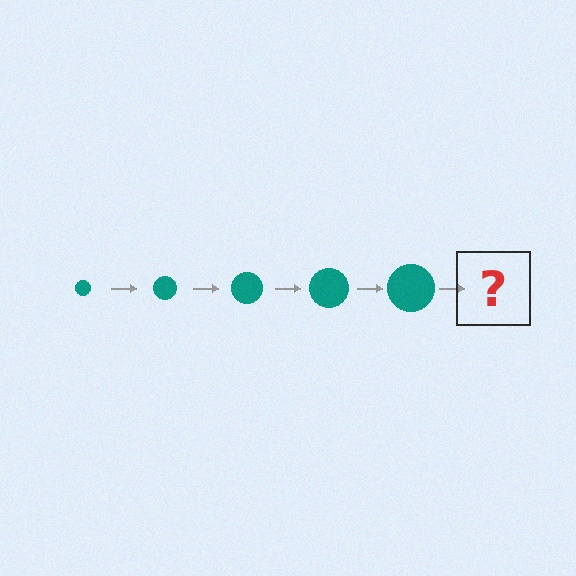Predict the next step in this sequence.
The next step is a teal circle, larger than the previous one.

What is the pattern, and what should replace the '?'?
The pattern is that the circle gets progressively larger each step. The '?' should be a teal circle, larger than the previous one.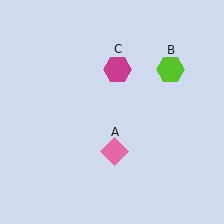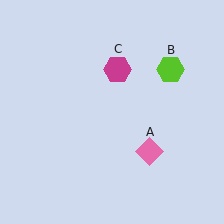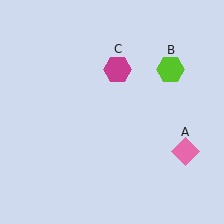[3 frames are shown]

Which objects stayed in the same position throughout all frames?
Lime hexagon (object B) and magenta hexagon (object C) remained stationary.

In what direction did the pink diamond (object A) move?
The pink diamond (object A) moved right.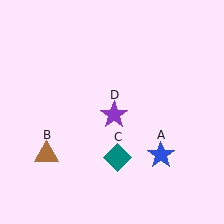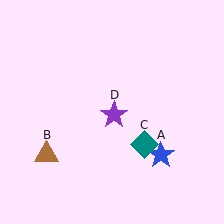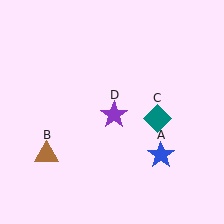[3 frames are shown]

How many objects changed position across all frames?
1 object changed position: teal diamond (object C).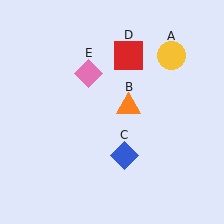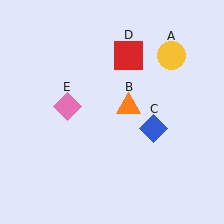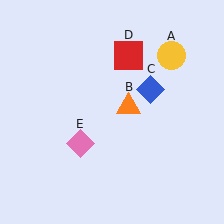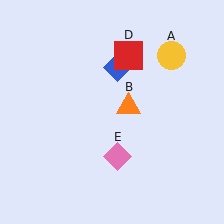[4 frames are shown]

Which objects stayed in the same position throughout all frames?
Yellow circle (object A) and orange triangle (object B) and red square (object D) remained stationary.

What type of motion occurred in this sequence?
The blue diamond (object C), pink diamond (object E) rotated counterclockwise around the center of the scene.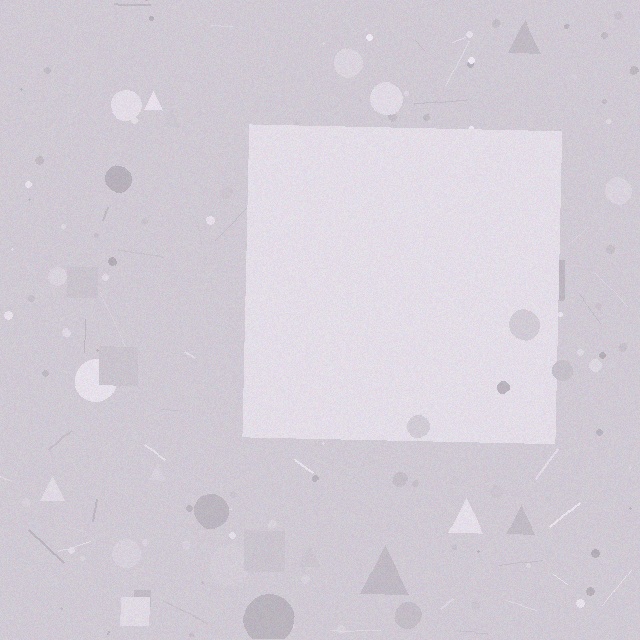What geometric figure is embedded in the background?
A square is embedded in the background.